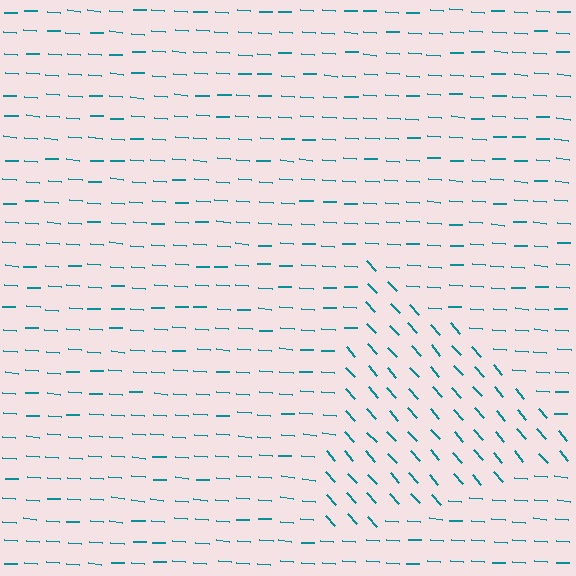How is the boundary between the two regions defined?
The boundary is defined purely by a change in line orientation (approximately 45 degrees difference). All lines are the same color and thickness.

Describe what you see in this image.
The image is filled with small teal line segments. A triangle region in the image has lines oriented differently from the surrounding lines, creating a visible texture boundary.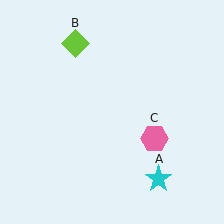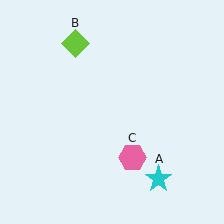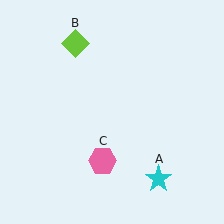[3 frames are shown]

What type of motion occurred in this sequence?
The pink hexagon (object C) rotated clockwise around the center of the scene.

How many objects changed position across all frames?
1 object changed position: pink hexagon (object C).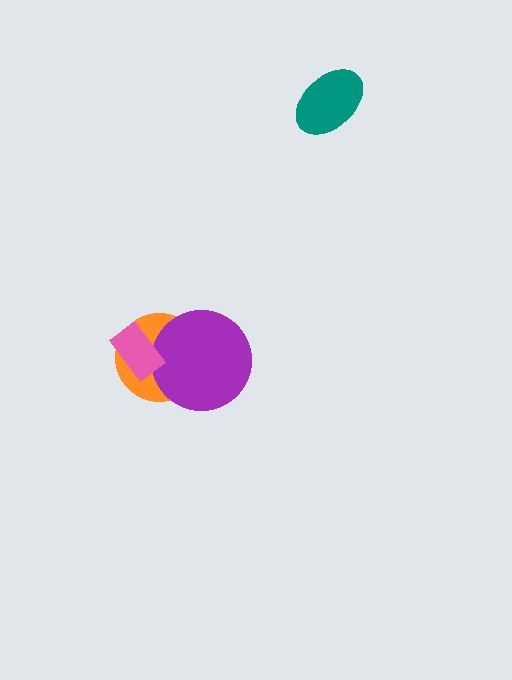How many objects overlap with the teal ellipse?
0 objects overlap with the teal ellipse.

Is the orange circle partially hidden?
Yes, it is partially covered by another shape.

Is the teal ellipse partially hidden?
No, no other shape covers it.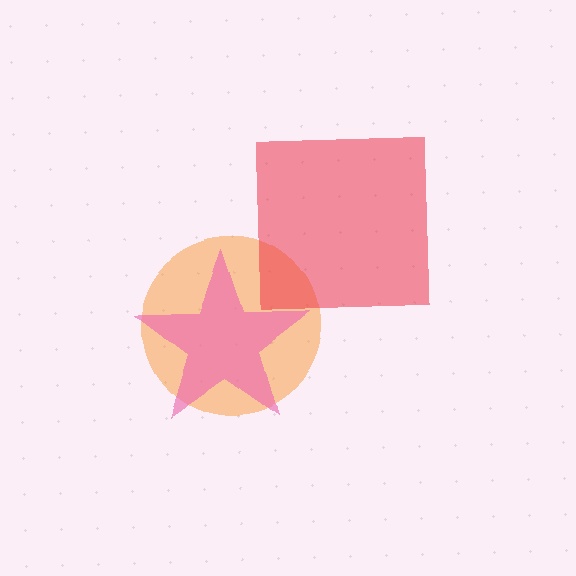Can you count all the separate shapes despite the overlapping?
Yes, there are 3 separate shapes.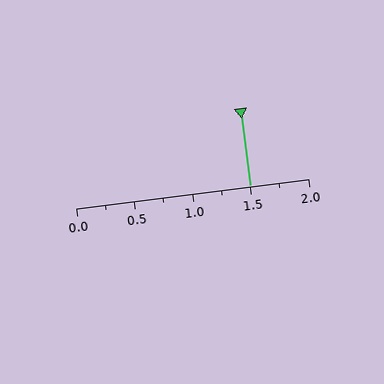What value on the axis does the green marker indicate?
The marker indicates approximately 1.5.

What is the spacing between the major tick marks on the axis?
The major ticks are spaced 0.5 apart.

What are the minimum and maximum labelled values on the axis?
The axis runs from 0.0 to 2.0.